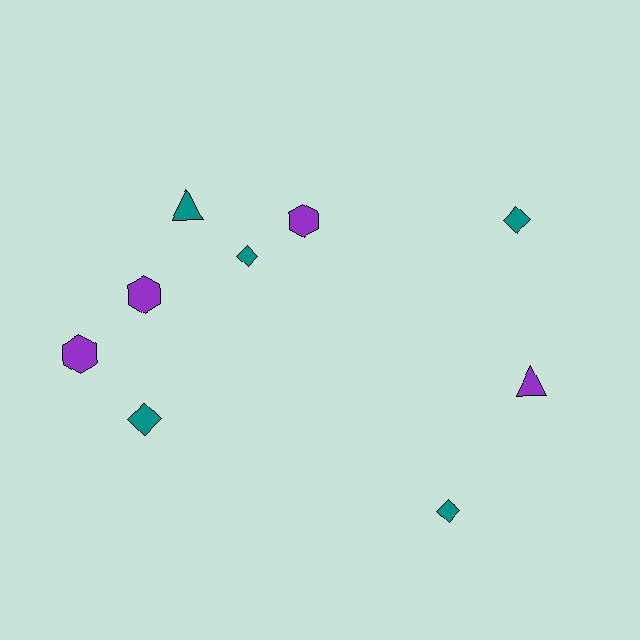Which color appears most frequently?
Teal, with 5 objects.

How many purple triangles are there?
There is 1 purple triangle.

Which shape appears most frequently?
Diamond, with 4 objects.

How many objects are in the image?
There are 9 objects.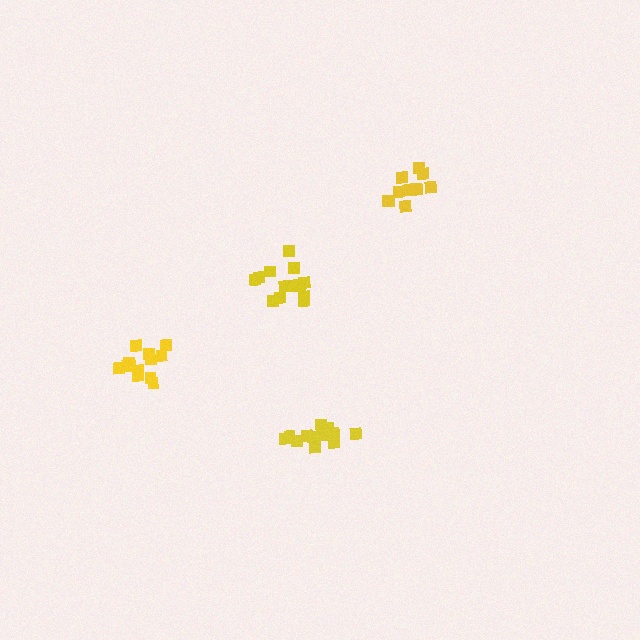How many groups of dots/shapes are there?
There are 4 groups.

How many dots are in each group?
Group 1: 14 dots, Group 2: 10 dots, Group 3: 12 dots, Group 4: 13 dots (49 total).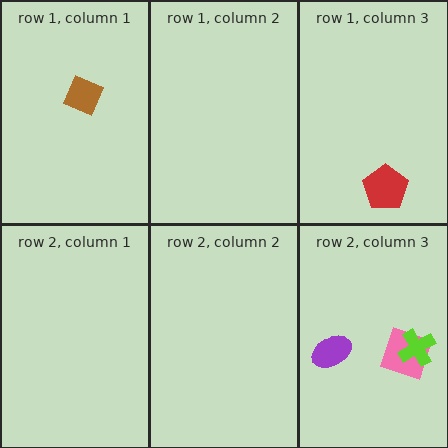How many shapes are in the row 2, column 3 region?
3.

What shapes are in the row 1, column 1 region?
The brown diamond.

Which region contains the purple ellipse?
The row 2, column 3 region.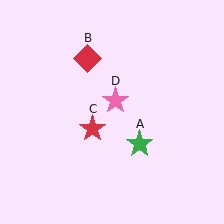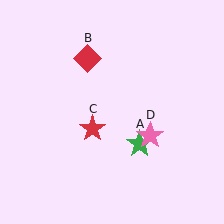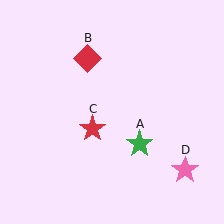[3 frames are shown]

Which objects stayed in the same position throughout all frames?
Green star (object A) and red diamond (object B) and red star (object C) remained stationary.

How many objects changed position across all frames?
1 object changed position: pink star (object D).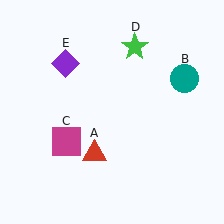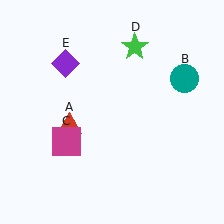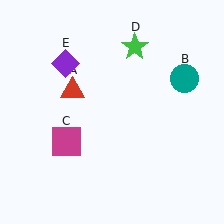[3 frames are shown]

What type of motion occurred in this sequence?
The red triangle (object A) rotated clockwise around the center of the scene.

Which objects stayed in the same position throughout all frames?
Teal circle (object B) and magenta square (object C) and green star (object D) and purple diamond (object E) remained stationary.